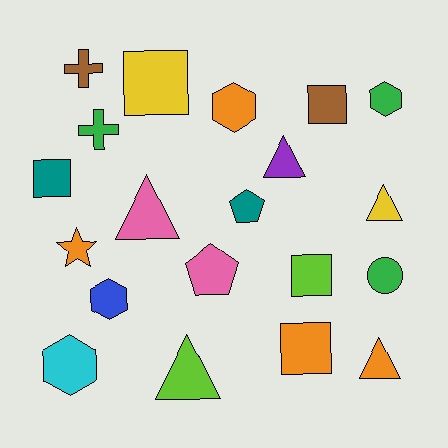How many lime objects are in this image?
There are 2 lime objects.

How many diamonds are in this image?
There are no diamonds.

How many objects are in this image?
There are 20 objects.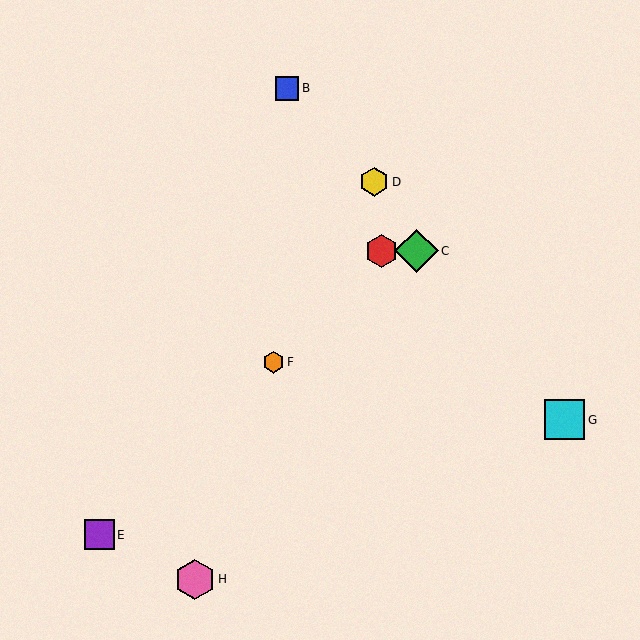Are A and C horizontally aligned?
Yes, both are at y≈251.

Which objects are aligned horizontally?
Objects A, C are aligned horizontally.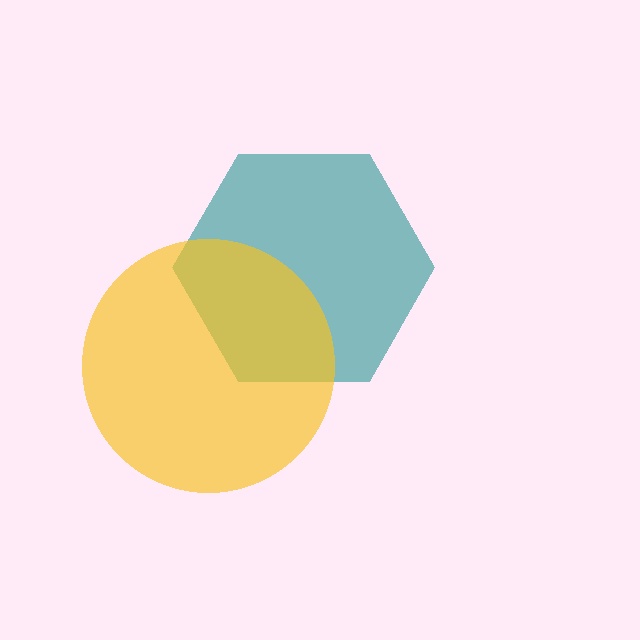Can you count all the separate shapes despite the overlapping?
Yes, there are 2 separate shapes.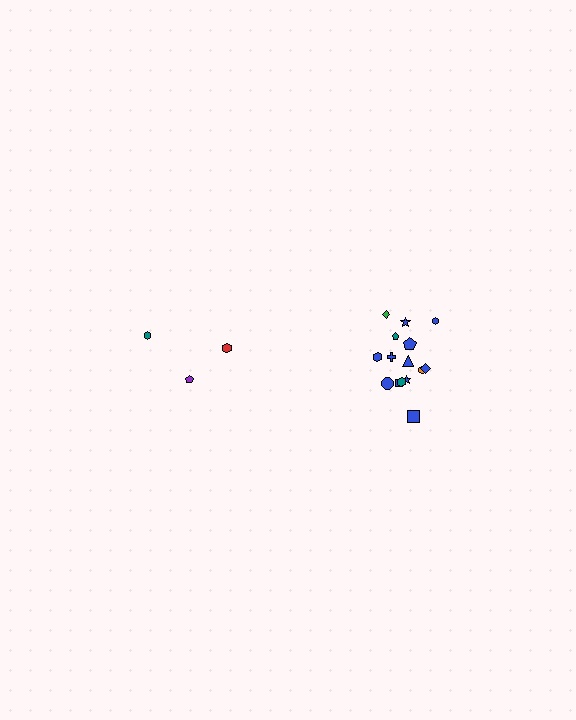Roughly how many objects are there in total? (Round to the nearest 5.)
Roughly 20 objects in total.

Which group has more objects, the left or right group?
The right group.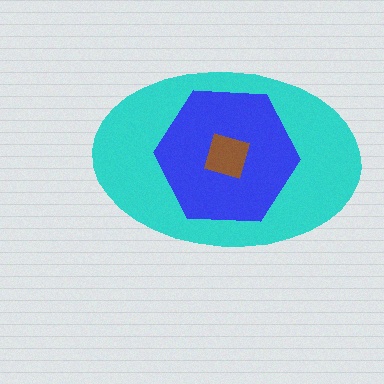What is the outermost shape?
The cyan ellipse.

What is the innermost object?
The brown square.